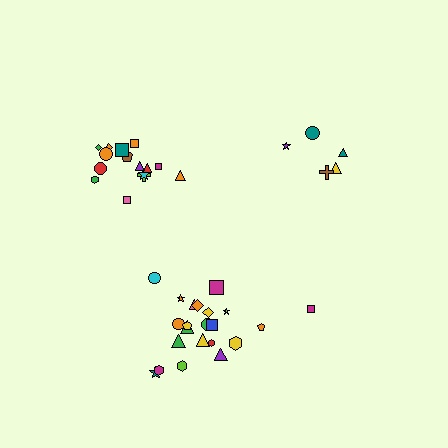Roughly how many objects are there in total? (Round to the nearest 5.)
Roughly 40 objects in total.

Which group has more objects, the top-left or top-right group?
The top-left group.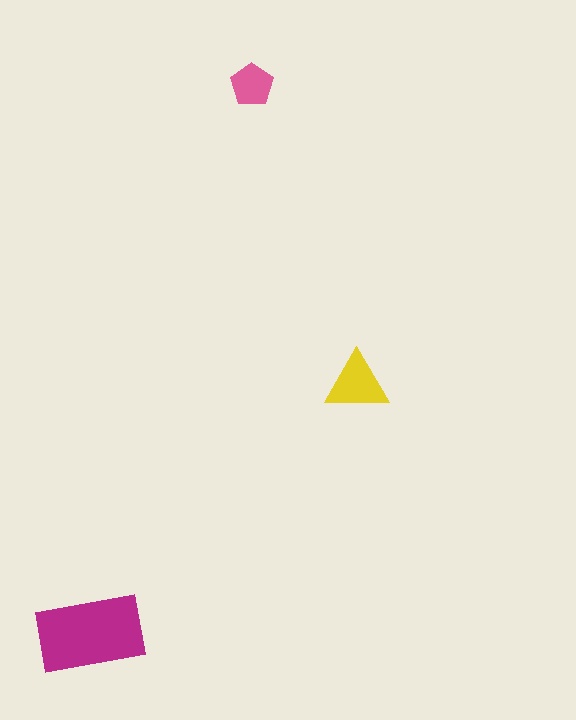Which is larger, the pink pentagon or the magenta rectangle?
The magenta rectangle.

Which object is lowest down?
The magenta rectangle is bottommost.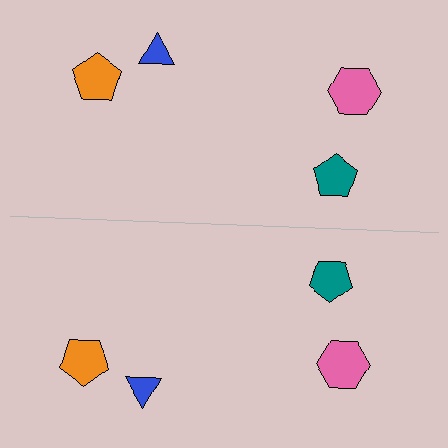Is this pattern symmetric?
Yes, this pattern has bilateral (reflection) symmetry.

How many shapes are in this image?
There are 8 shapes in this image.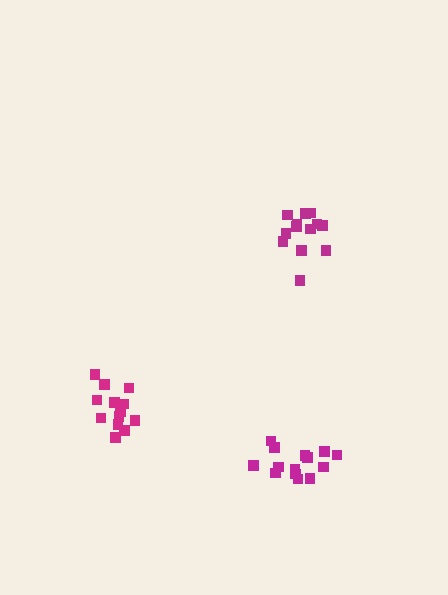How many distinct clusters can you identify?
There are 3 distinct clusters.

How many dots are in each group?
Group 1: 13 dots, Group 2: 14 dots, Group 3: 13 dots (40 total).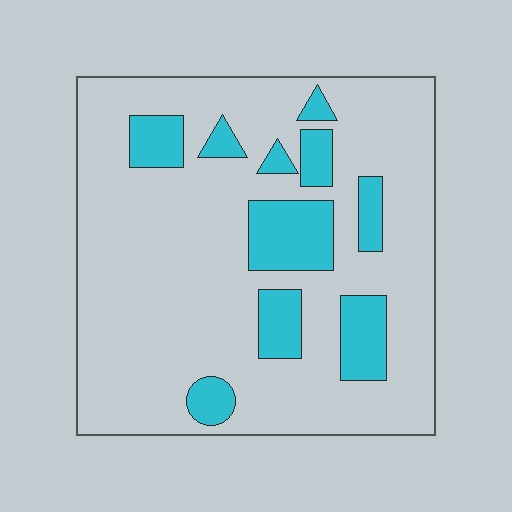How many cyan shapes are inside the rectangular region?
10.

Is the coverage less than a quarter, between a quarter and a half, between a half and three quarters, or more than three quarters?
Less than a quarter.